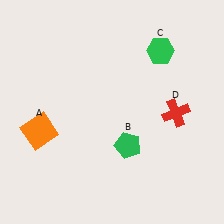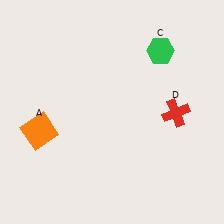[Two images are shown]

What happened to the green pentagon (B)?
The green pentagon (B) was removed in Image 2. It was in the bottom-right area of Image 1.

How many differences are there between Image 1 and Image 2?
There is 1 difference between the two images.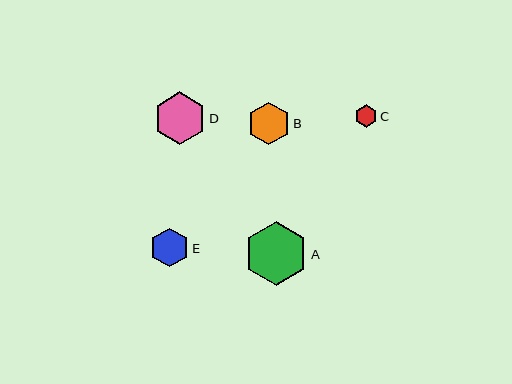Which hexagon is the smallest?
Hexagon C is the smallest with a size of approximately 23 pixels.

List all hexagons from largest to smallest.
From largest to smallest: A, D, B, E, C.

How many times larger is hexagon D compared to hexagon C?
Hexagon D is approximately 2.3 times the size of hexagon C.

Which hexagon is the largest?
Hexagon A is the largest with a size of approximately 63 pixels.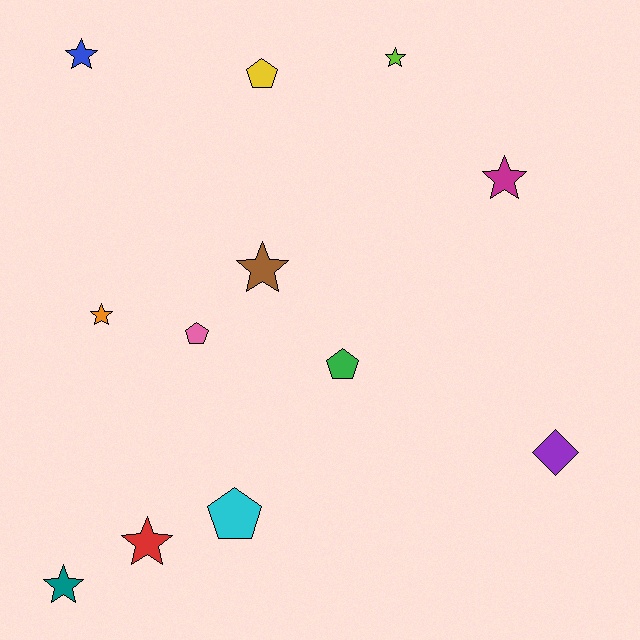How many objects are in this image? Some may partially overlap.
There are 12 objects.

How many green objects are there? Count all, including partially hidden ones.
There is 1 green object.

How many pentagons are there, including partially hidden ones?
There are 4 pentagons.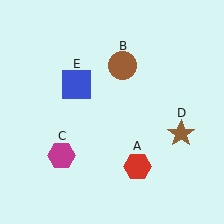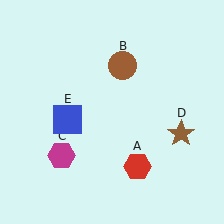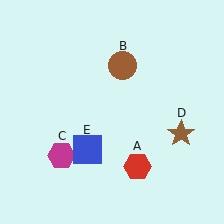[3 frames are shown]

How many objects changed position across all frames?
1 object changed position: blue square (object E).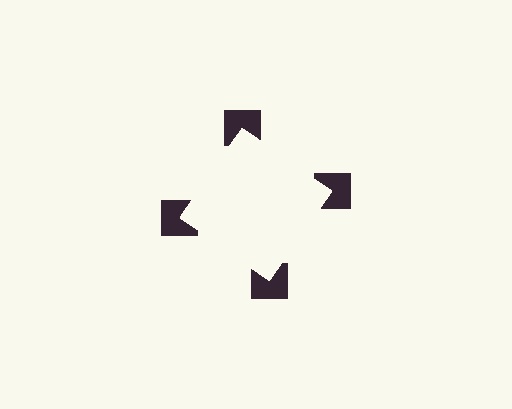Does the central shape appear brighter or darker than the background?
It typically appears slightly brighter than the background, even though no actual brightness change is drawn.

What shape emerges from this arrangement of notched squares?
An illusory square — its edges are inferred from the aligned wedge cuts in the notched squares, not physically drawn.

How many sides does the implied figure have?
4 sides.